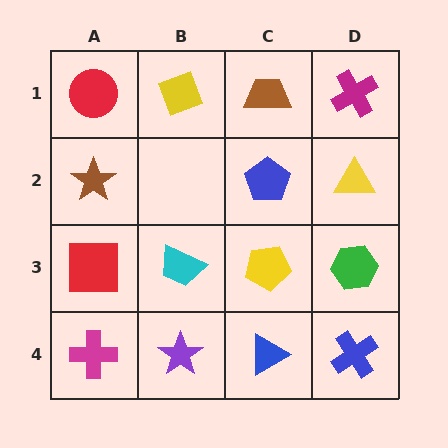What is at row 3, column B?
A cyan trapezoid.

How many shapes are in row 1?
4 shapes.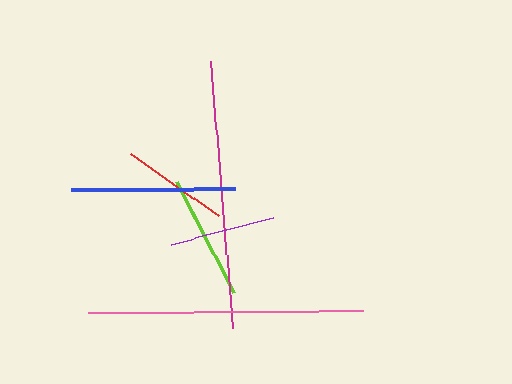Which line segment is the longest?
The pink line is the longest at approximately 275 pixels.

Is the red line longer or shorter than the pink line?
The pink line is longer than the red line.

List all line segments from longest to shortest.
From longest to shortest: pink, magenta, blue, lime, red, purple.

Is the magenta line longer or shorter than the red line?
The magenta line is longer than the red line.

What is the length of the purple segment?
The purple segment is approximately 106 pixels long.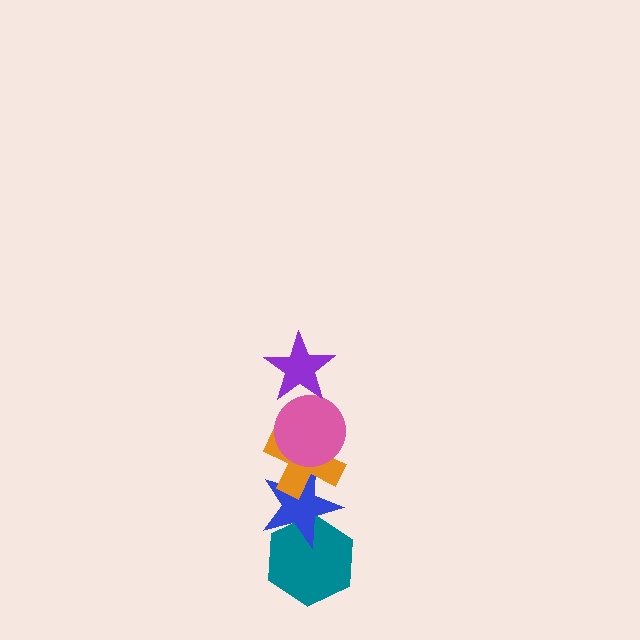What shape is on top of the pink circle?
The purple star is on top of the pink circle.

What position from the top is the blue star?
The blue star is 4th from the top.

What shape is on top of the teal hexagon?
The blue star is on top of the teal hexagon.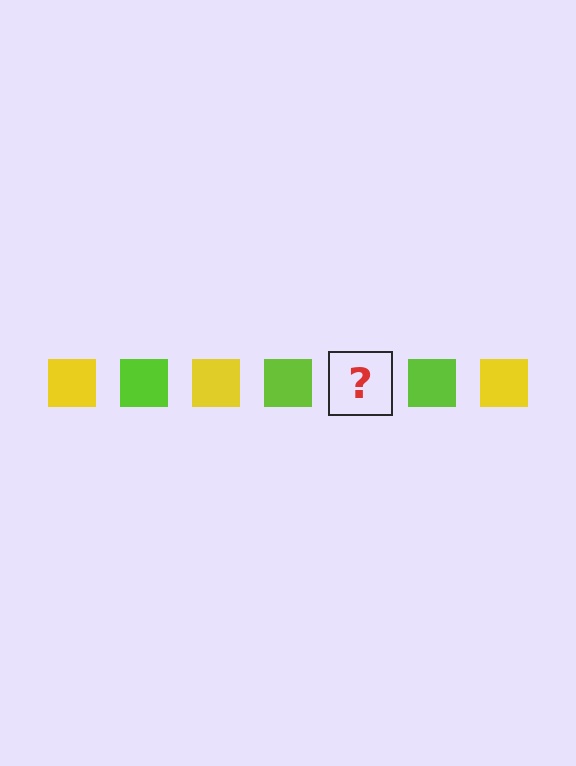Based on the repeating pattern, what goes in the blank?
The blank should be a yellow square.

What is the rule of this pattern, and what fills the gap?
The rule is that the pattern cycles through yellow, lime squares. The gap should be filled with a yellow square.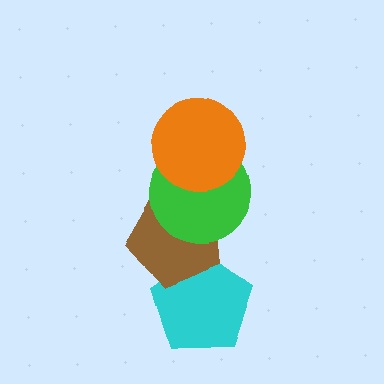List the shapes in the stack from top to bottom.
From top to bottom: the orange circle, the green circle, the brown pentagon, the cyan pentagon.